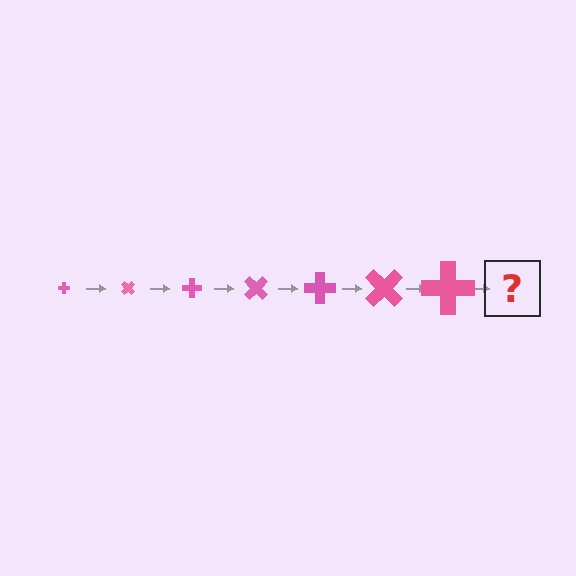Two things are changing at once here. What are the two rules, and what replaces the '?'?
The two rules are that the cross grows larger each step and it rotates 45 degrees each step. The '?' should be a cross, larger than the previous one and rotated 315 degrees from the start.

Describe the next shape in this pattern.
It should be a cross, larger than the previous one and rotated 315 degrees from the start.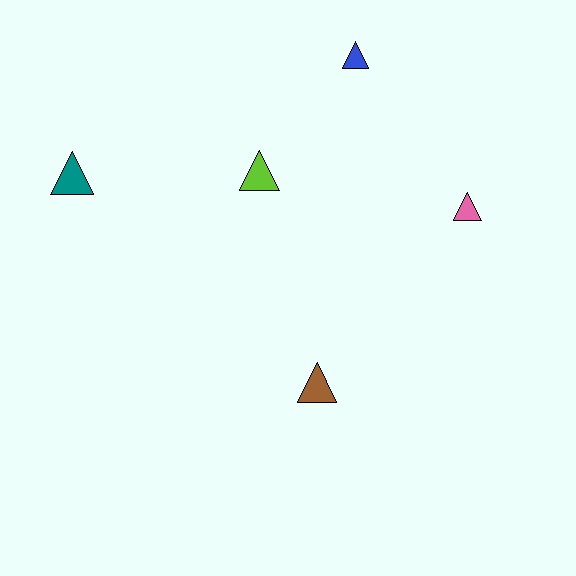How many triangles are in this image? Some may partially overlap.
There are 5 triangles.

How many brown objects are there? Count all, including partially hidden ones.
There is 1 brown object.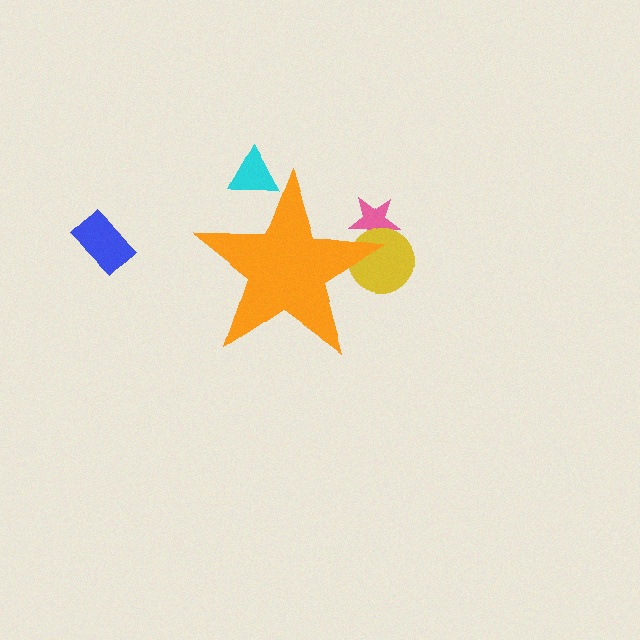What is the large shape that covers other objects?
An orange star.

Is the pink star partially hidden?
Yes, the pink star is partially hidden behind the orange star.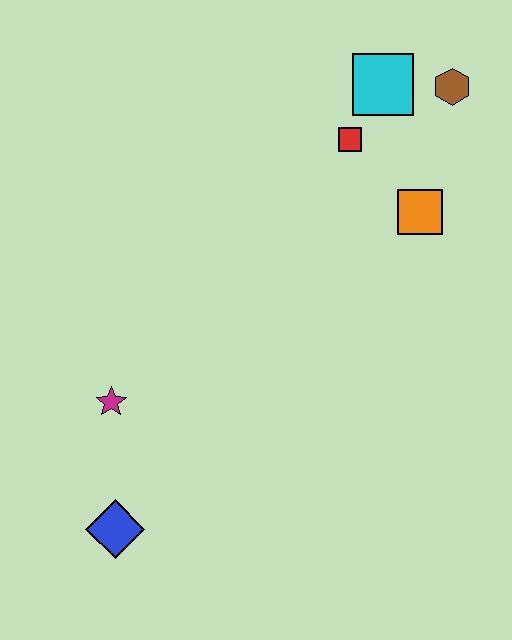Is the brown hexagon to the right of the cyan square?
Yes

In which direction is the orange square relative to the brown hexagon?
The orange square is below the brown hexagon.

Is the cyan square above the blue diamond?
Yes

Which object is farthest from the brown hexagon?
The blue diamond is farthest from the brown hexagon.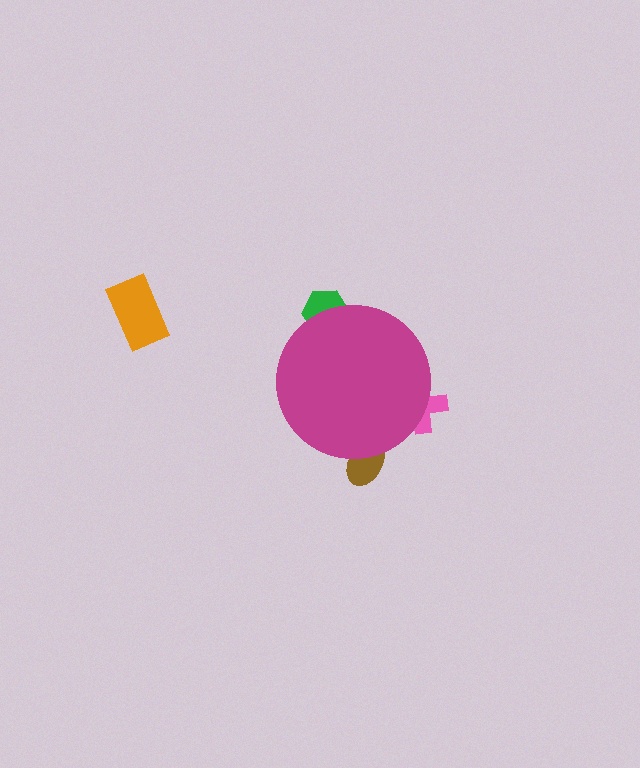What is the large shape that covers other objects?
A magenta circle.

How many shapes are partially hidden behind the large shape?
3 shapes are partially hidden.